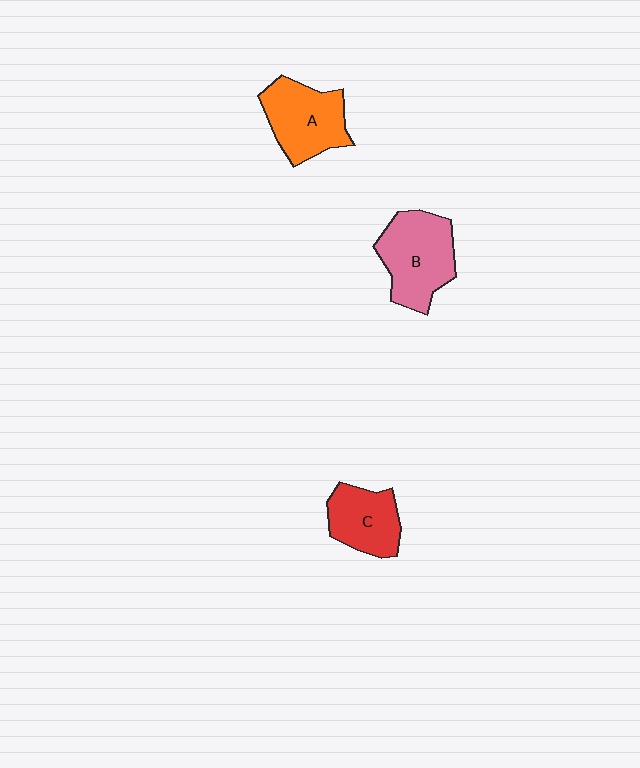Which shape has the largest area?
Shape B (pink).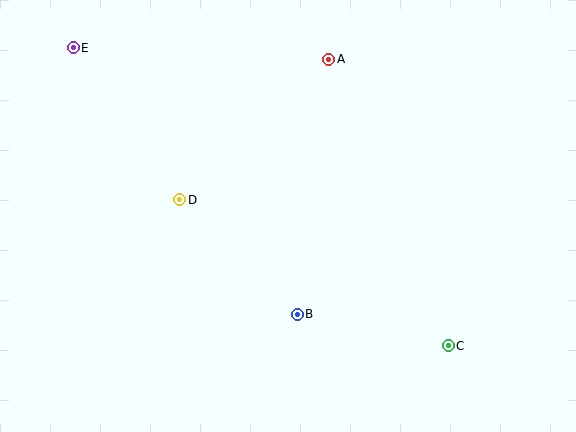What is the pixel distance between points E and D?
The distance between E and D is 186 pixels.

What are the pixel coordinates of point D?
Point D is at (180, 200).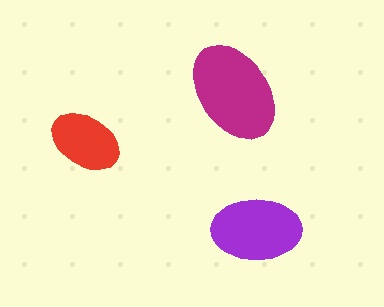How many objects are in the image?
There are 3 objects in the image.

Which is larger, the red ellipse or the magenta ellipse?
The magenta one.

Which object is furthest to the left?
The red ellipse is leftmost.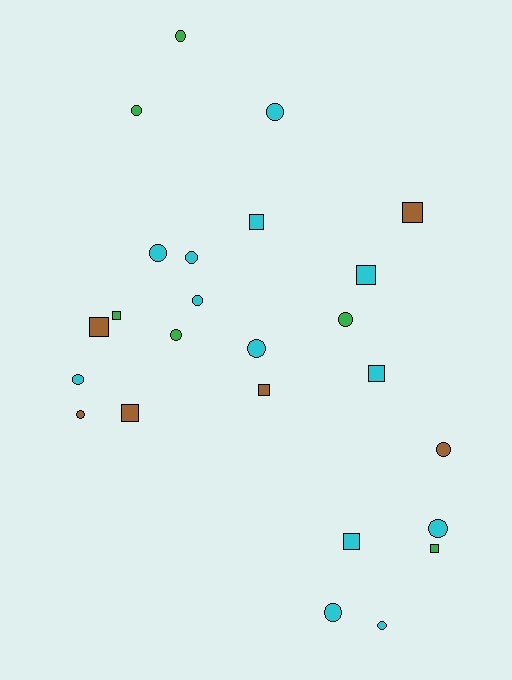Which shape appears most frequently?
Circle, with 15 objects.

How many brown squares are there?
There are 4 brown squares.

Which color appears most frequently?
Cyan, with 13 objects.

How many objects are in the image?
There are 25 objects.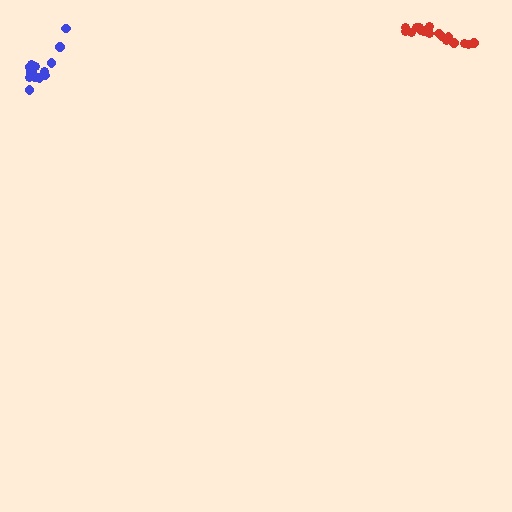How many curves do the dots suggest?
There are 2 distinct paths.